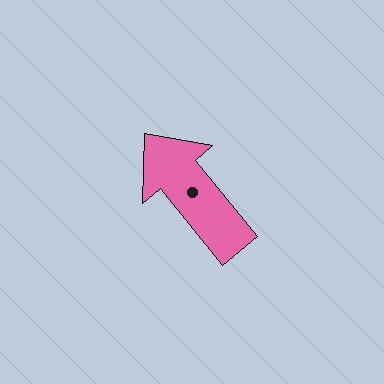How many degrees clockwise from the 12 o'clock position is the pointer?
Approximately 321 degrees.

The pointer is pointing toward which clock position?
Roughly 11 o'clock.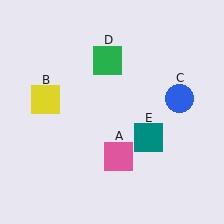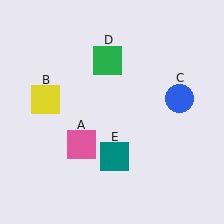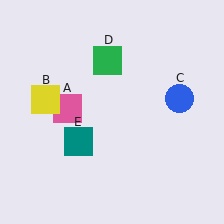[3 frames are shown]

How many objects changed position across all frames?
2 objects changed position: pink square (object A), teal square (object E).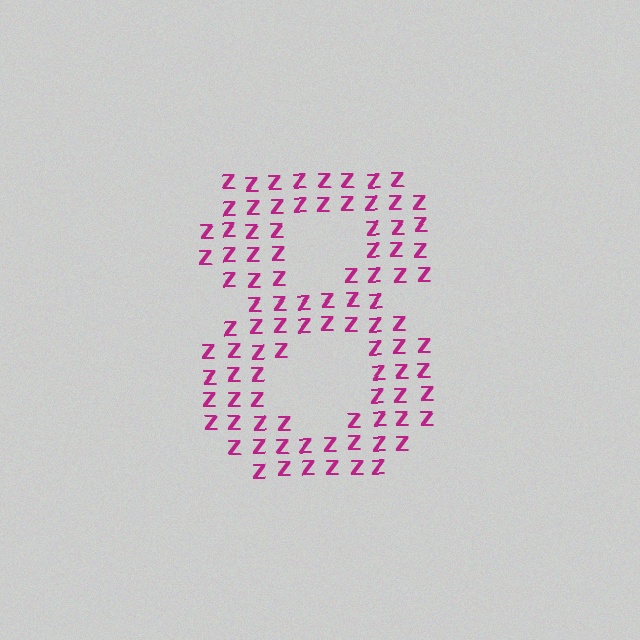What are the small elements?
The small elements are letter Z's.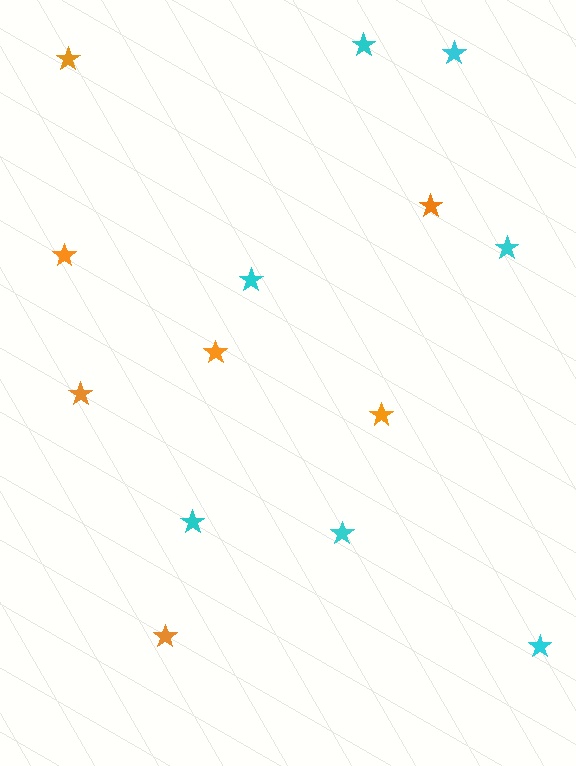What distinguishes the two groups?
There are 2 groups: one group of orange stars (7) and one group of cyan stars (7).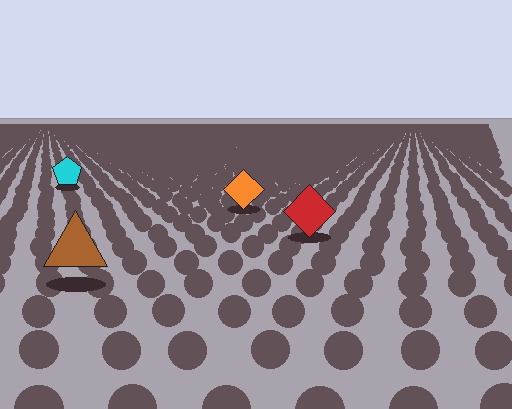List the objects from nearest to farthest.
From nearest to farthest: the brown triangle, the red diamond, the orange diamond, the cyan pentagon.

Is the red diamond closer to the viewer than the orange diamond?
Yes. The red diamond is closer — you can tell from the texture gradient: the ground texture is coarser near it.